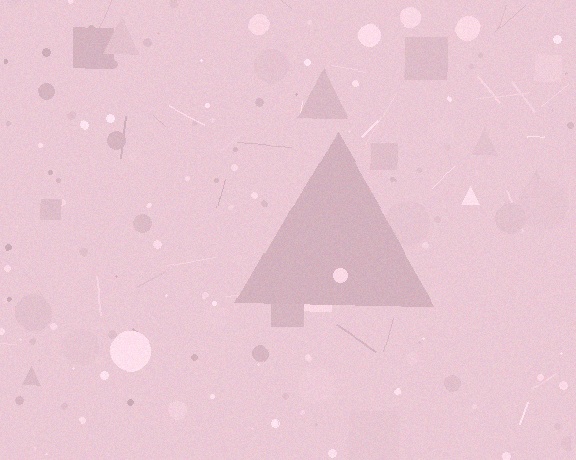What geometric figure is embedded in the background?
A triangle is embedded in the background.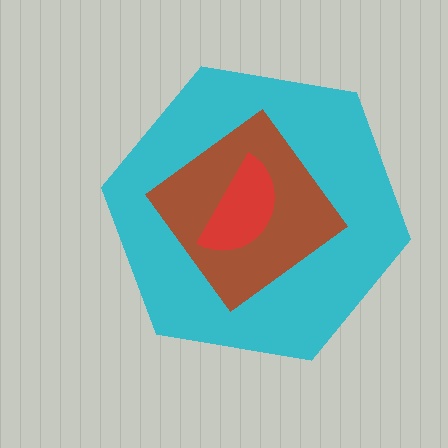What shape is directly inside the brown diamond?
The red semicircle.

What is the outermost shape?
The cyan hexagon.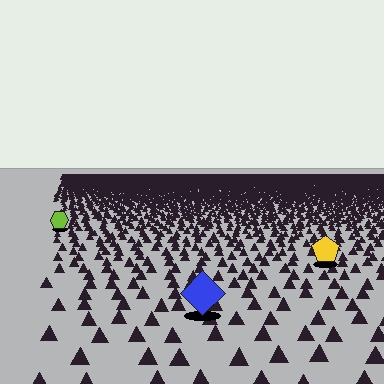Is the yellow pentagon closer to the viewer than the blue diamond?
No. The blue diamond is closer — you can tell from the texture gradient: the ground texture is coarser near it.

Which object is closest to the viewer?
The blue diamond is closest. The texture marks near it are larger and more spread out.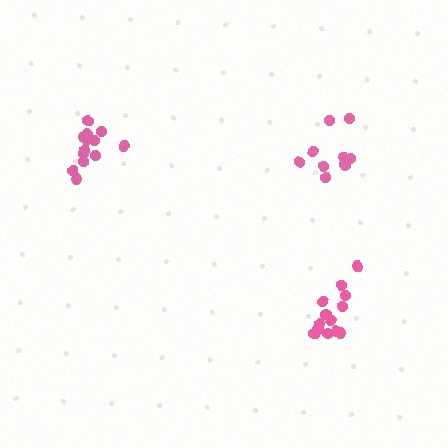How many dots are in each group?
Group 1: 13 dots, Group 2: 14 dots, Group 3: 9 dots (36 total).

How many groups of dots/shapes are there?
There are 3 groups.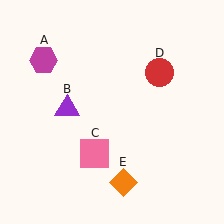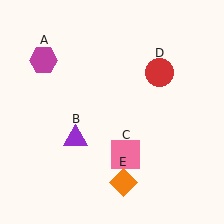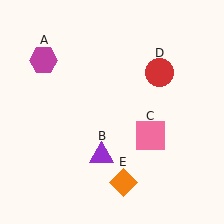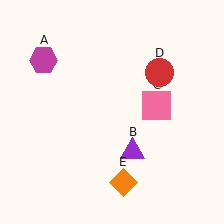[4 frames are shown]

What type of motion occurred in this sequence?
The purple triangle (object B), pink square (object C) rotated counterclockwise around the center of the scene.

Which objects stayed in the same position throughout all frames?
Magenta hexagon (object A) and red circle (object D) and orange diamond (object E) remained stationary.